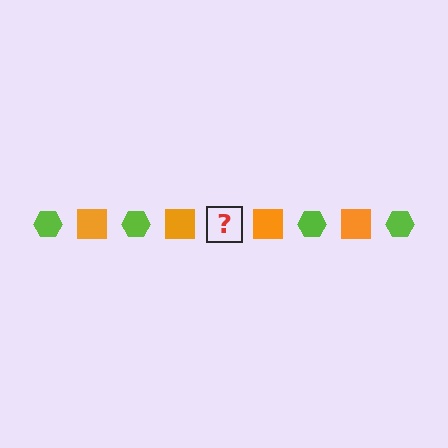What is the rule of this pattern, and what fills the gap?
The rule is that the pattern alternates between lime hexagon and orange square. The gap should be filled with a lime hexagon.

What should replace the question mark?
The question mark should be replaced with a lime hexagon.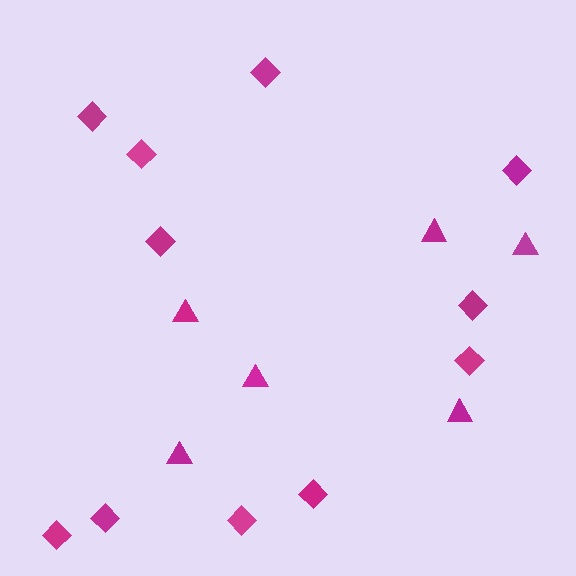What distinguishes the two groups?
There are 2 groups: one group of diamonds (11) and one group of triangles (6).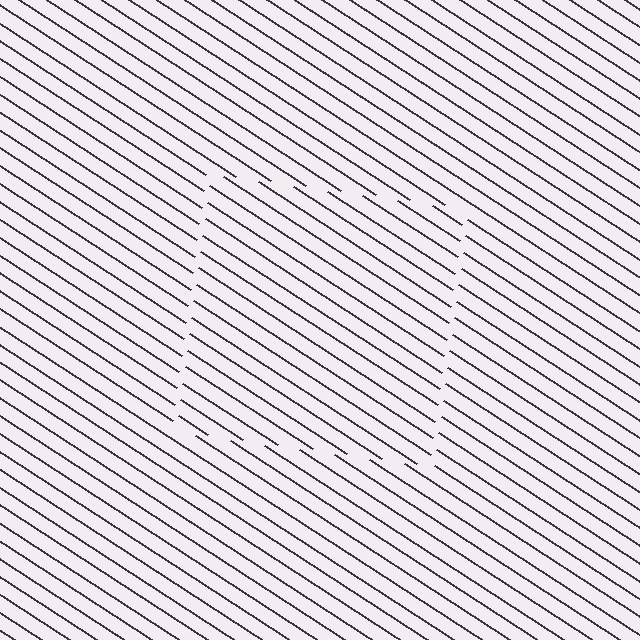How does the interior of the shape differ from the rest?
The interior of the shape contains the same grating, shifted by half a period — the contour is defined by the phase discontinuity where line-ends from the inner and outer gratings abut.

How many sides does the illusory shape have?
4 sides — the line-ends trace a square.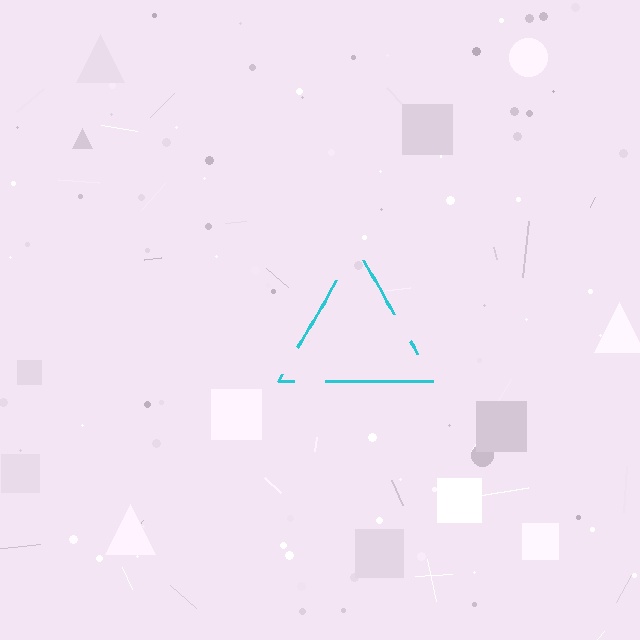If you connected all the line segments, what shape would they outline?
They would outline a triangle.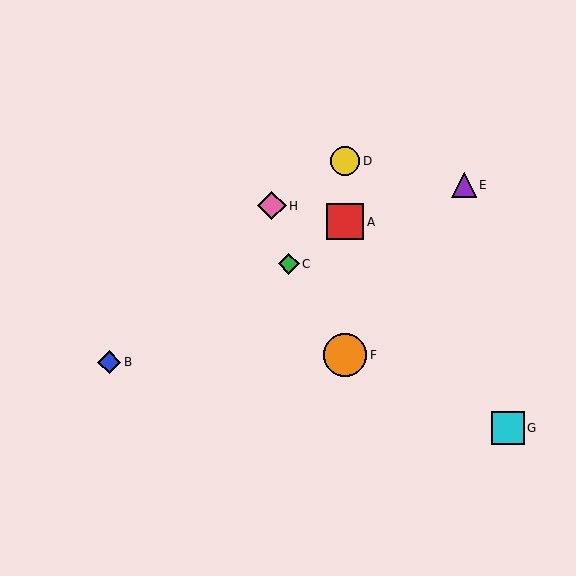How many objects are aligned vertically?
3 objects (A, D, F) are aligned vertically.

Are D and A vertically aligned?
Yes, both are at x≈345.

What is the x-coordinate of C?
Object C is at x≈289.